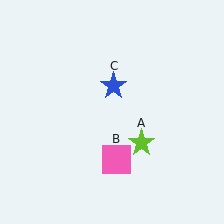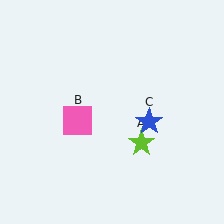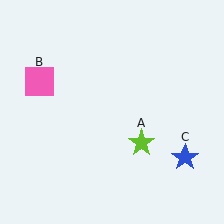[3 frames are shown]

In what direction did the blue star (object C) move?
The blue star (object C) moved down and to the right.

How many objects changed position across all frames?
2 objects changed position: pink square (object B), blue star (object C).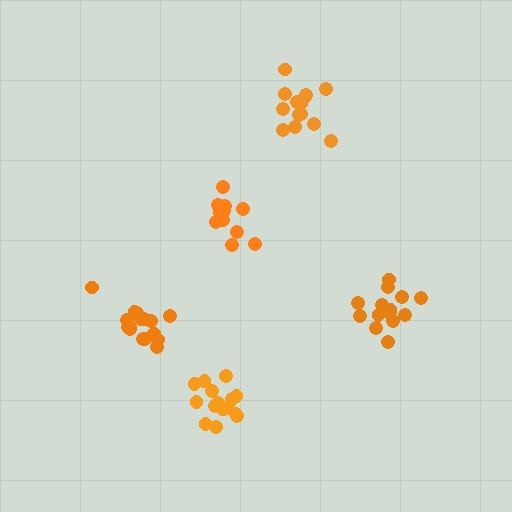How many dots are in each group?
Group 1: 15 dots, Group 2: 11 dots, Group 3: 16 dots, Group 4: 14 dots, Group 5: 15 dots (71 total).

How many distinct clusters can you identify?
There are 5 distinct clusters.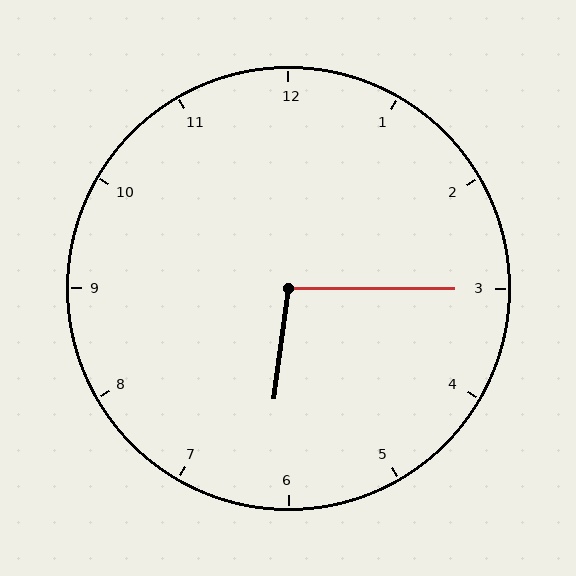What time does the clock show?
6:15.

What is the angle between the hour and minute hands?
Approximately 98 degrees.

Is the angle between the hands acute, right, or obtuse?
It is obtuse.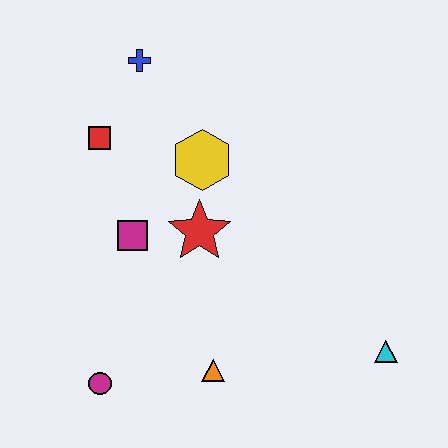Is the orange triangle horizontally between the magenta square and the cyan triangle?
Yes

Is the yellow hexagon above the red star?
Yes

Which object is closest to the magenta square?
The red star is closest to the magenta square.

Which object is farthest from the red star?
The cyan triangle is farthest from the red star.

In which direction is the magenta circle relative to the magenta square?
The magenta circle is below the magenta square.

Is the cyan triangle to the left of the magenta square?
No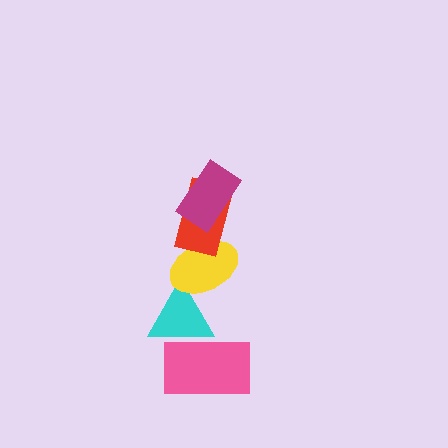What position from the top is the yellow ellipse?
The yellow ellipse is 3rd from the top.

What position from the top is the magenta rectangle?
The magenta rectangle is 1st from the top.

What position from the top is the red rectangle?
The red rectangle is 2nd from the top.